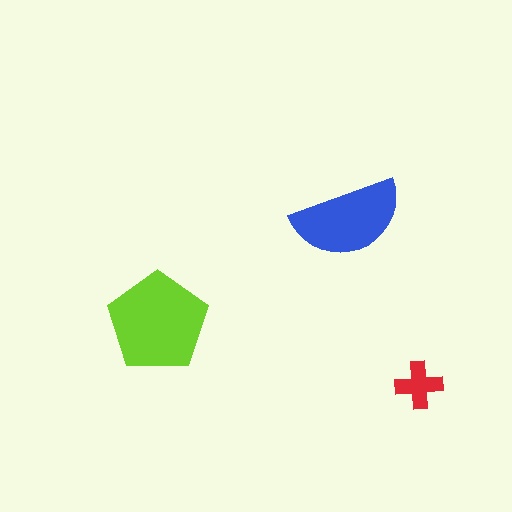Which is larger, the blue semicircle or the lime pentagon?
The lime pentagon.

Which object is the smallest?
The red cross.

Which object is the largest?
The lime pentagon.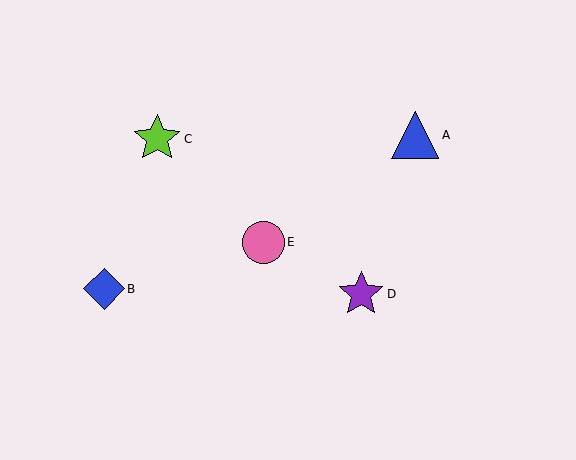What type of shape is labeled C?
Shape C is a lime star.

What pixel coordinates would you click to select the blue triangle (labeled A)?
Click at (415, 135) to select the blue triangle A.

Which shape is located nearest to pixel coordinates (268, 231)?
The pink circle (labeled E) at (263, 242) is nearest to that location.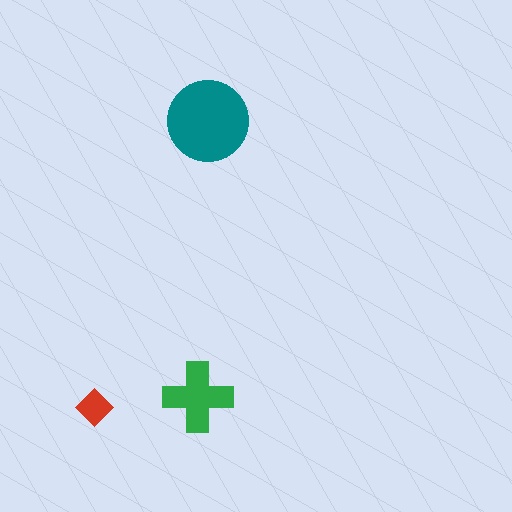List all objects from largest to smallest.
The teal circle, the green cross, the red diamond.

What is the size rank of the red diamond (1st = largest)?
3rd.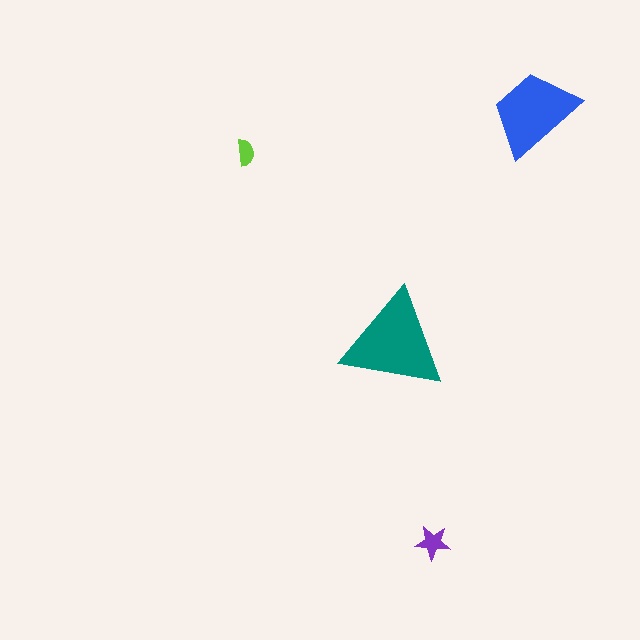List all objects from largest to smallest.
The teal triangle, the blue trapezoid, the purple star, the lime semicircle.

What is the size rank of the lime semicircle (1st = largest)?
4th.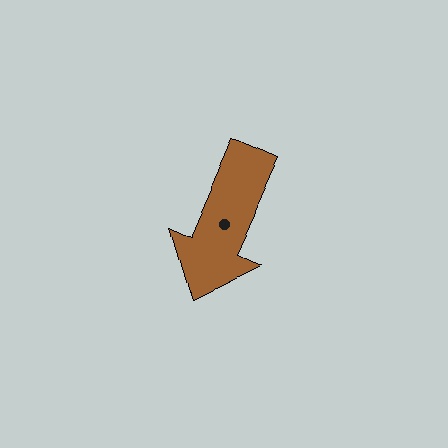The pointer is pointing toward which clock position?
Roughly 7 o'clock.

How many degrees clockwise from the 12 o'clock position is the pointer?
Approximately 204 degrees.